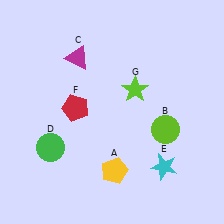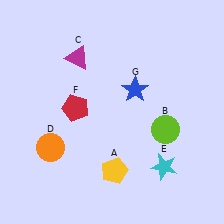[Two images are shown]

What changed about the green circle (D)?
In Image 1, D is green. In Image 2, it changed to orange.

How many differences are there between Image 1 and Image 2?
There are 2 differences between the two images.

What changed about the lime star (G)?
In Image 1, G is lime. In Image 2, it changed to blue.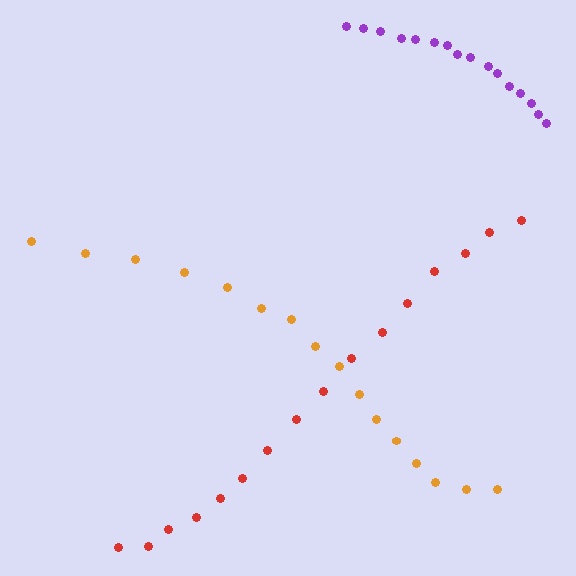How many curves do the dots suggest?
There are 3 distinct paths.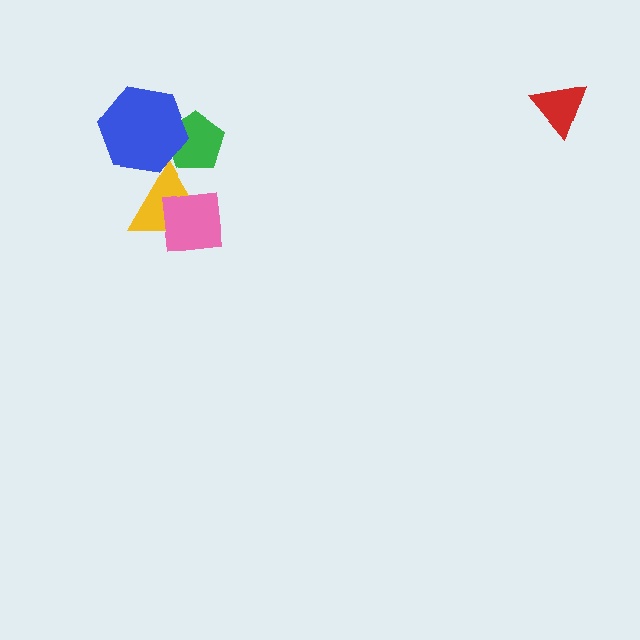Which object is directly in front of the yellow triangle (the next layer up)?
The pink square is directly in front of the yellow triangle.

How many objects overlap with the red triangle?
0 objects overlap with the red triangle.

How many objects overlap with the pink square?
1 object overlaps with the pink square.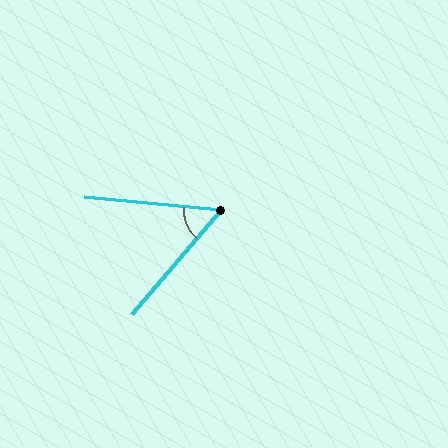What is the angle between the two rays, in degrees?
Approximately 55 degrees.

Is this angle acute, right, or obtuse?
It is acute.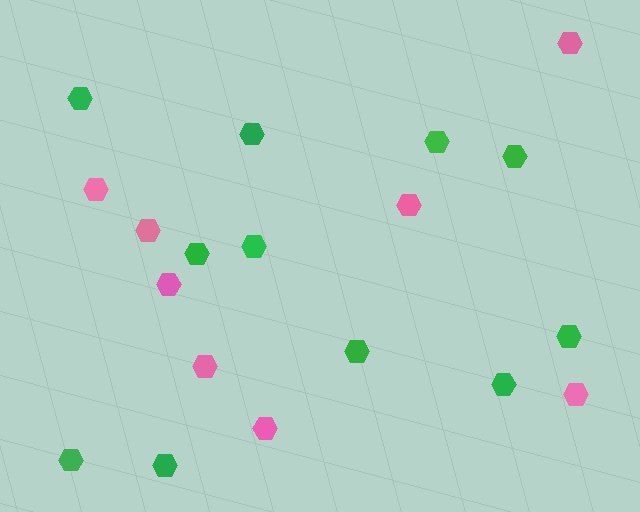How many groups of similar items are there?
There are 2 groups: one group of pink hexagons (8) and one group of green hexagons (11).